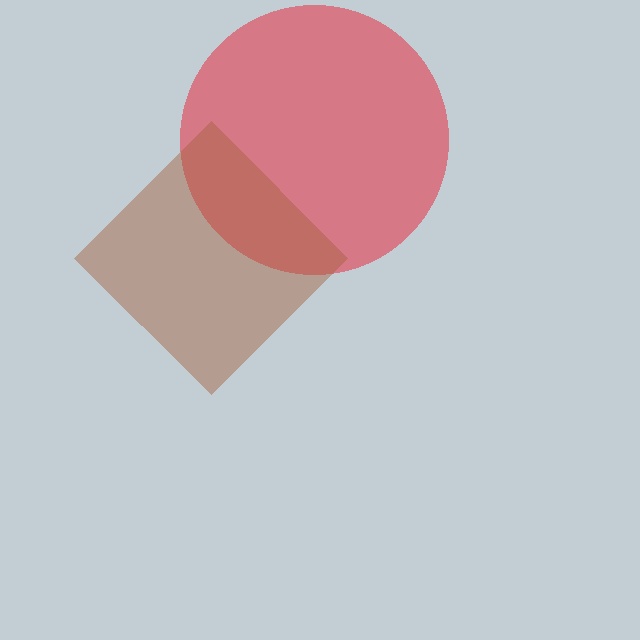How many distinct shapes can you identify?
There are 2 distinct shapes: a red circle, a brown diamond.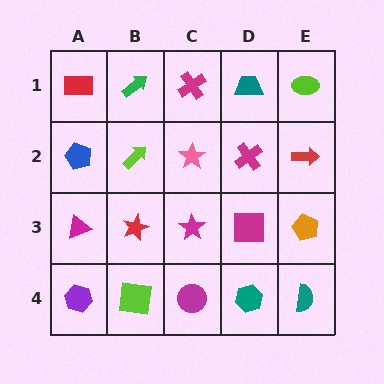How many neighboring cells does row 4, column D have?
3.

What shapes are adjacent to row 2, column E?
A lime ellipse (row 1, column E), an orange pentagon (row 3, column E), a magenta cross (row 2, column D).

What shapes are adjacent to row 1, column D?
A magenta cross (row 2, column D), a magenta cross (row 1, column C), a lime ellipse (row 1, column E).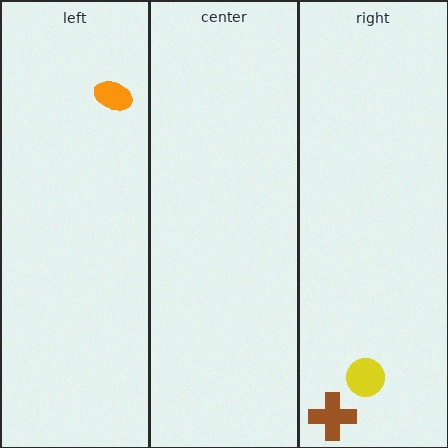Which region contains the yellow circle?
The right region.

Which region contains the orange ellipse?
The left region.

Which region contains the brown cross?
The right region.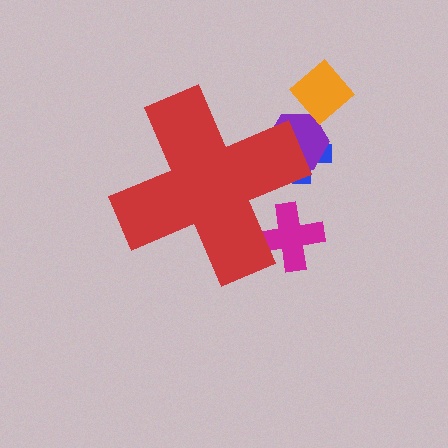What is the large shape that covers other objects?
A red cross.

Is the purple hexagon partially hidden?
Yes, the purple hexagon is partially hidden behind the red cross.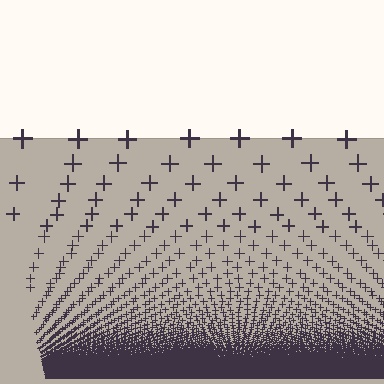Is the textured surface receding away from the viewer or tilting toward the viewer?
The surface appears to tilt toward the viewer. Texture elements get larger and sparser toward the top.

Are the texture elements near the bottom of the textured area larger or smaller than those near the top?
Smaller. The gradient is inverted — elements near the bottom are smaller and denser.